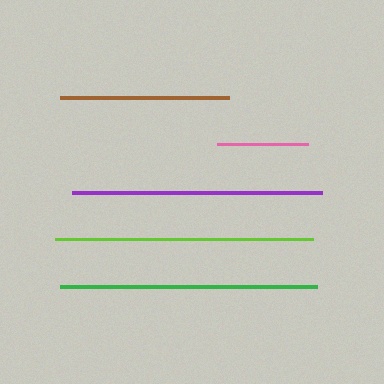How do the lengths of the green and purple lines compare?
The green and purple lines are approximately the same length.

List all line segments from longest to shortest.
From longest to shortest: lime, green, purple, brown, pink.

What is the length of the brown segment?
The brown segment is approximately 169 pixels long.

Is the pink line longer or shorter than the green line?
The green line is longer than the pink line.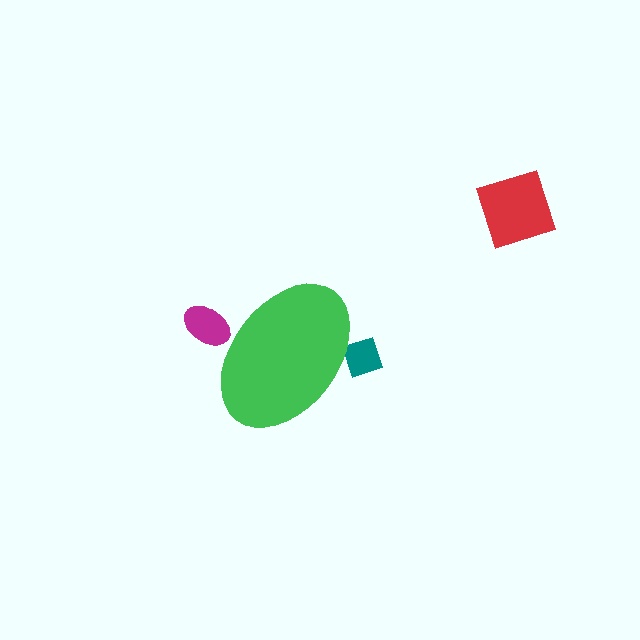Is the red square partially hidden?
No, the red square is fully visible.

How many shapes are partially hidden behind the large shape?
2 shapes are partially hidden.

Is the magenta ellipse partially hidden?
Yes, the magenta ellipse is partially hidden behind the green ellipse.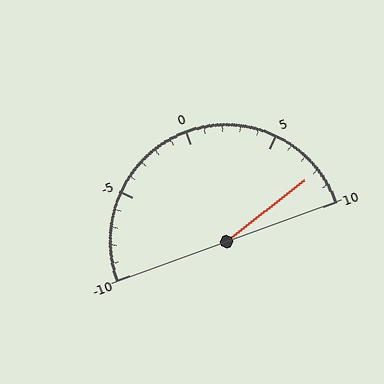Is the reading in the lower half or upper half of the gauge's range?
The reading is in the upper half of the range (-10 to 10).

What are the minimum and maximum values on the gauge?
The gauge ranges from -10 to 10.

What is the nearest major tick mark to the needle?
The nearest major tick mark is 10.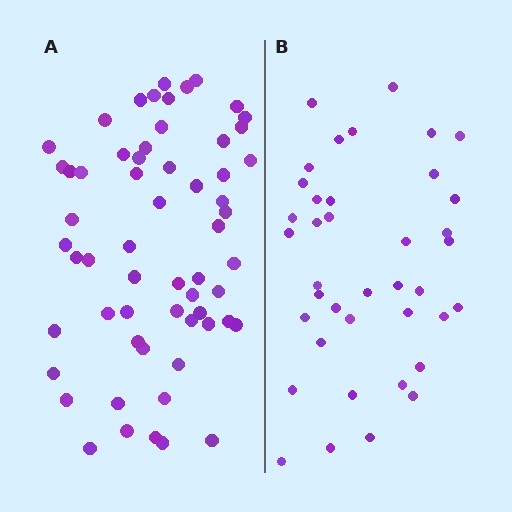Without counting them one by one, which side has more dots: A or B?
Region A (the left region) has more dots.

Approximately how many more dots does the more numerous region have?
Region A has approximately 20 more dots than region B.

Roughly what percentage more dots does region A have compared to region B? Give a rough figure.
About 55% more.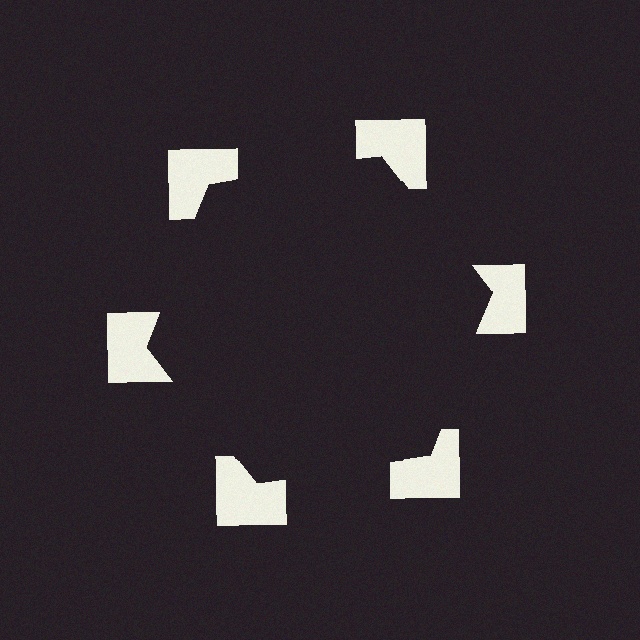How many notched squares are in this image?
There are 6 — one at each vertex of the illusory hexagon.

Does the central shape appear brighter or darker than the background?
It typically appears slightly darker than the background, even though no actual brightness change is drawn.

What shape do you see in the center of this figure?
An illusory hexagon — its edges are inferred from the aligned wedge cuts in the notched squares, not physically drawn.